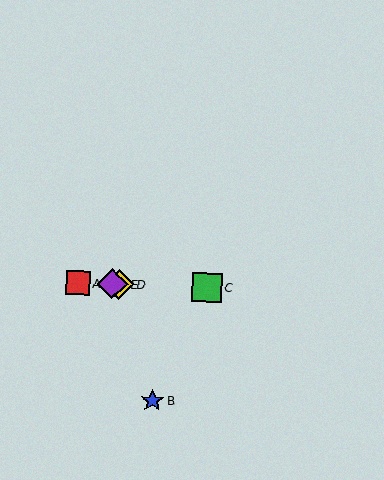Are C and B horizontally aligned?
No, C is at y≈287 and B is at y≈401.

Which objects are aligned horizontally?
Objects A, C, D, E are aligned horizontally.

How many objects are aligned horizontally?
4 objects (A, C, D, E) are aligned horizontally.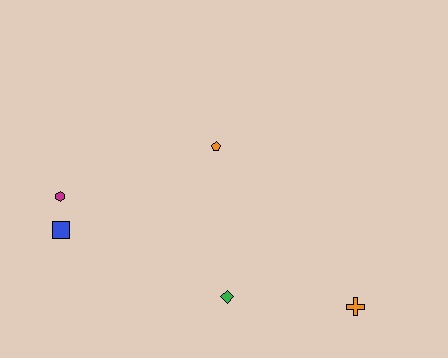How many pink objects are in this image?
There are no pink objects.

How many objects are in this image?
There are 5 objects.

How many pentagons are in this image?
There is 1 pentagon.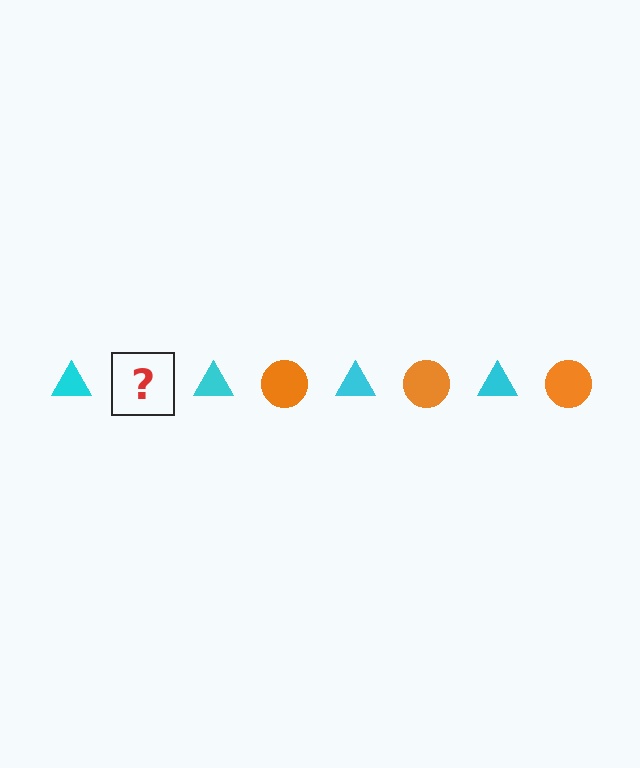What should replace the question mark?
The question mark should be replaced with an orange circle.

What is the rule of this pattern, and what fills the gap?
The rule is that the pattern alternates between cyan triangle and orange circle. The gap should be filled with an orange circle.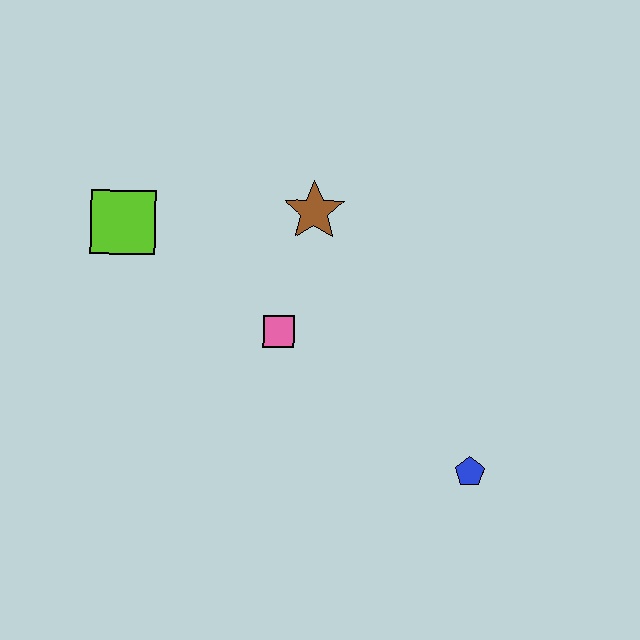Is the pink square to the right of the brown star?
No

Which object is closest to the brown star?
The pink square is closest to the brown star.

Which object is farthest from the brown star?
The blue pentagon is farthest from the brown star.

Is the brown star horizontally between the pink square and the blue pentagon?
Yes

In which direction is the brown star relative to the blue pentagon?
The brown star is above the blue pentagon.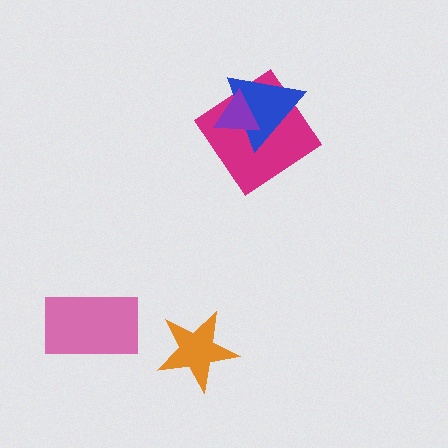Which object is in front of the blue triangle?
The purple triangle is in front of the blue triangle.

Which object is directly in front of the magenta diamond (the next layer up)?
The blue triangle is directly in front of the magenta diamond.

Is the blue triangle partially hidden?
Yes, it is partially covered by another shape.